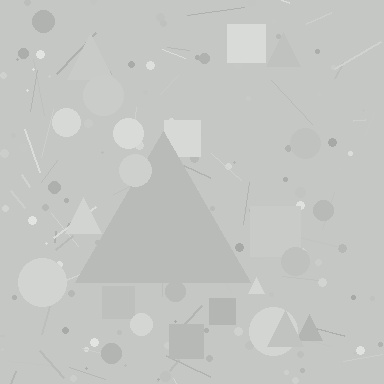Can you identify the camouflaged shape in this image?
The camouflaged shape is a triangle.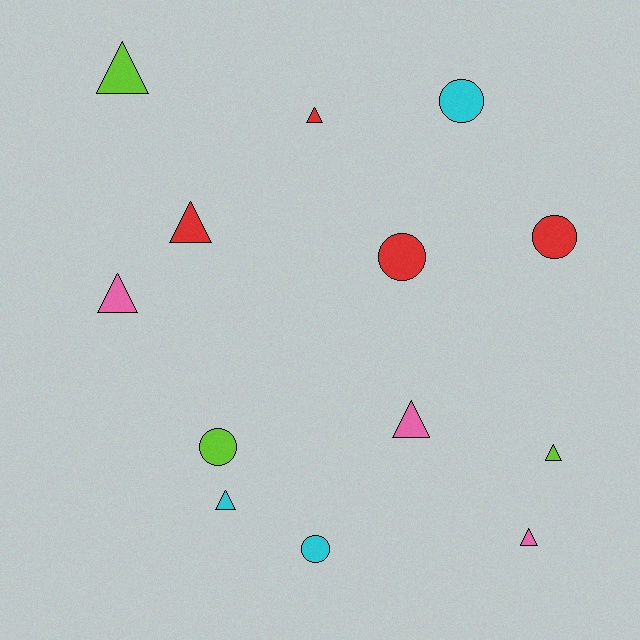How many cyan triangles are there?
There is 1 cyan triangle.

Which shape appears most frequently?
Triangle, with 8 objects.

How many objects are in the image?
There are 13 objects.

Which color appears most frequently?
Red, with 4 objects.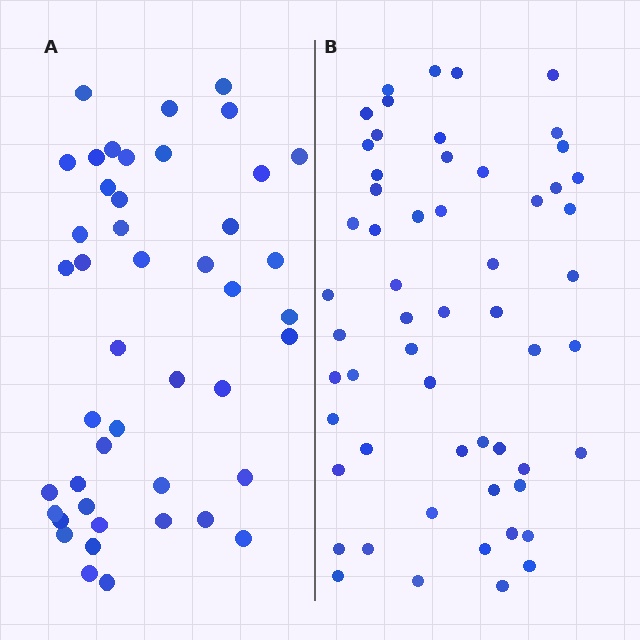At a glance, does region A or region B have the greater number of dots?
Region B (the right region) has more dots.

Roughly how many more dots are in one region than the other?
Region B has roughly 12 or so more dots than region A.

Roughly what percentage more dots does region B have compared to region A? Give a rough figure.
About 25% more.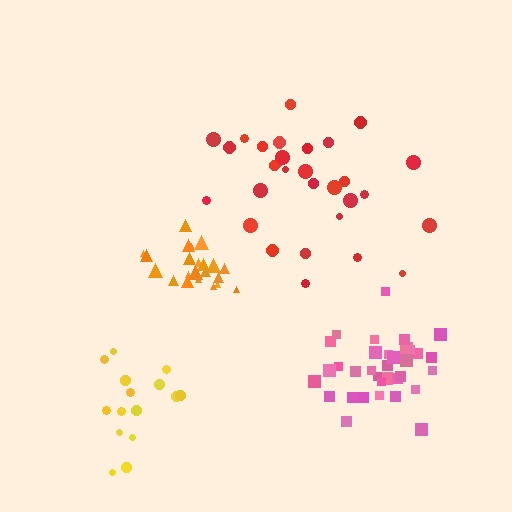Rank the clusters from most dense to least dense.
orange, pink, red, yellow.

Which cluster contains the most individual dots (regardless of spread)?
Pink (34).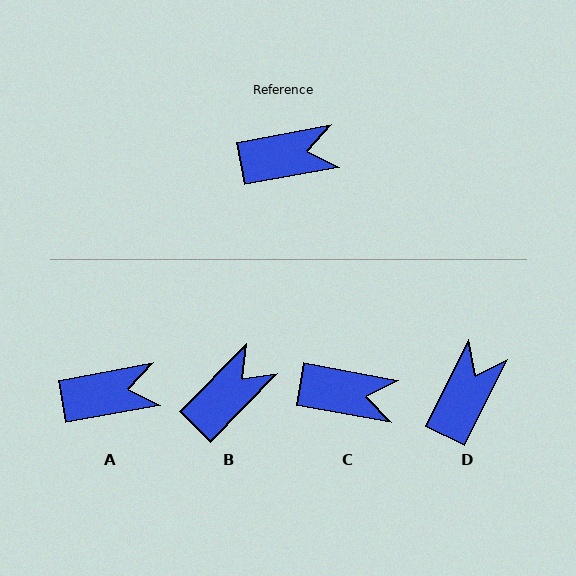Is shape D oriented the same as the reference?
No, it is off by about 53 degrees.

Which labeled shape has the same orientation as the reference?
A.